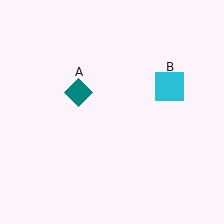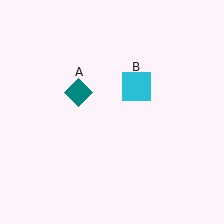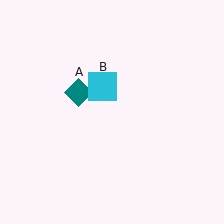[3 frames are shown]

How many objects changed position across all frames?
1 object changed position: cyan square (object B).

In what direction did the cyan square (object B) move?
The cyan square (object B) moved left.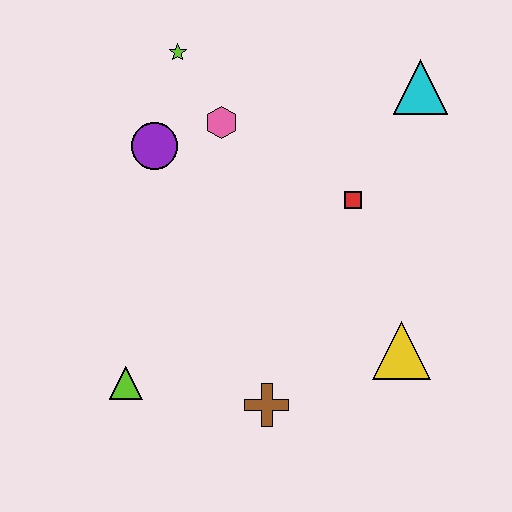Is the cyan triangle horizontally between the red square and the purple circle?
No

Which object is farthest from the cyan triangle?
The lime triangle is farthest from the cyan triangle.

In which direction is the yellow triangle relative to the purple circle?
The yellow triangle is to the right of the purple circle.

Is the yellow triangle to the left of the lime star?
No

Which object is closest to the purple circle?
The pink hexagon is closest to the purple circle.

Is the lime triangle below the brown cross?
No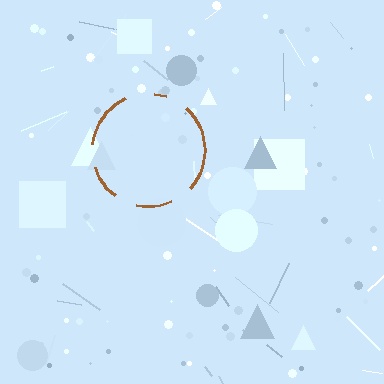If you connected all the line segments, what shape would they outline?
They would outline a circle.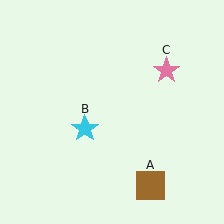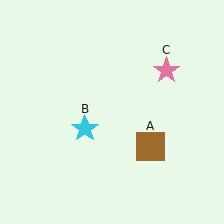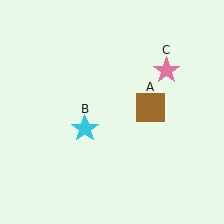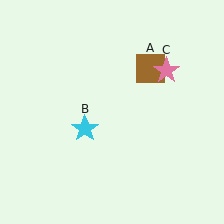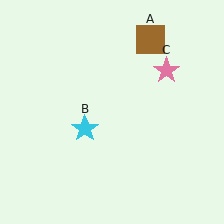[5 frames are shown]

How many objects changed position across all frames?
1 object changed position: brown square (object A).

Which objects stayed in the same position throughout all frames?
Cyan star (object B) and pink star (object C) remained stationary.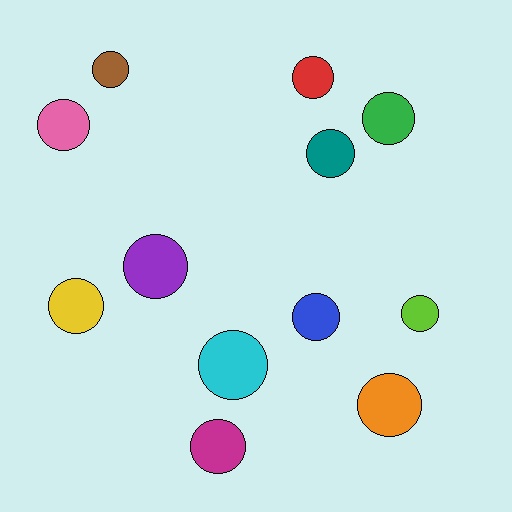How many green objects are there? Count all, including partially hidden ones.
There is 1 green object.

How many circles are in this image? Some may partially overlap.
There are 12 circles.